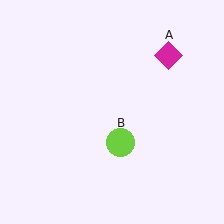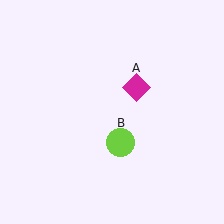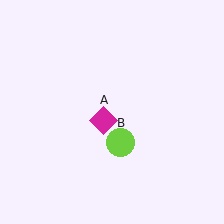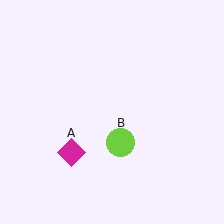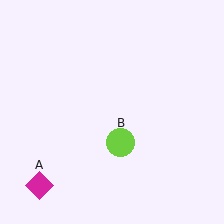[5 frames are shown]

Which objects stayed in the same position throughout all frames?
Lime circle (object B) remained stationary.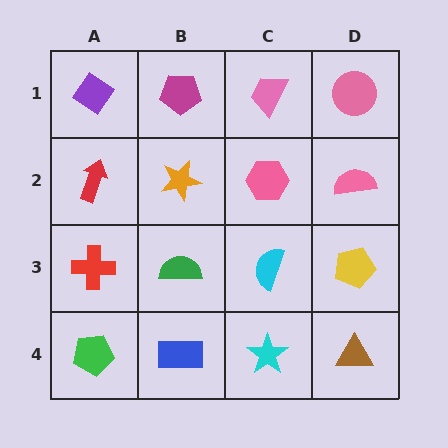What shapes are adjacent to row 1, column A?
A red arrow (row 2, column A), a magenta pentagon (row 1, column B).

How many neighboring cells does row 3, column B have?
4.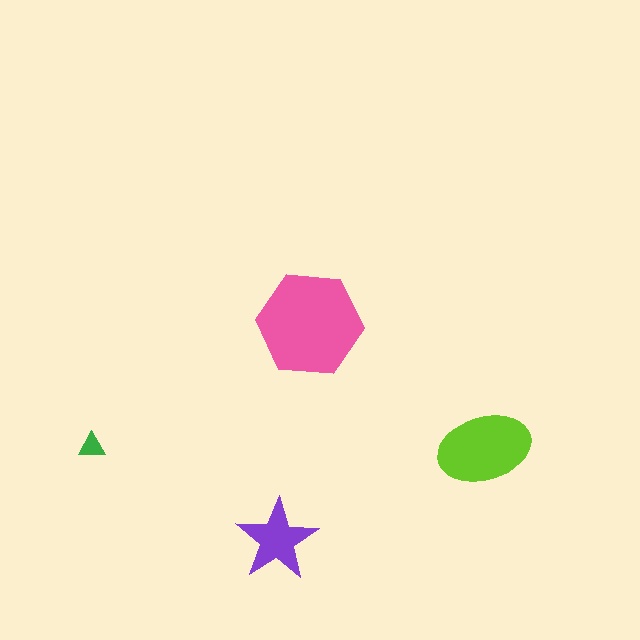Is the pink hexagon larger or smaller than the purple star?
Larger.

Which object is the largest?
The pink hexagon.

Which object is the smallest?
The green triangle.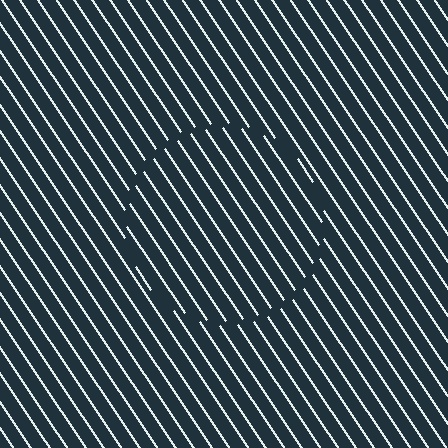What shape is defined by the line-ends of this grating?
An illusory circle. The interior of the shape contains the same grating, shifted by half a period — the contour is defined by the phase discontinuity where line-ends from the inner and outer gratings abut.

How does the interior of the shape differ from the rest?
The interior of the shape contains the same grating, shifted by half a period — the contour is defined by the phase discontinuity where line-ends from the inner and outer gratings abut.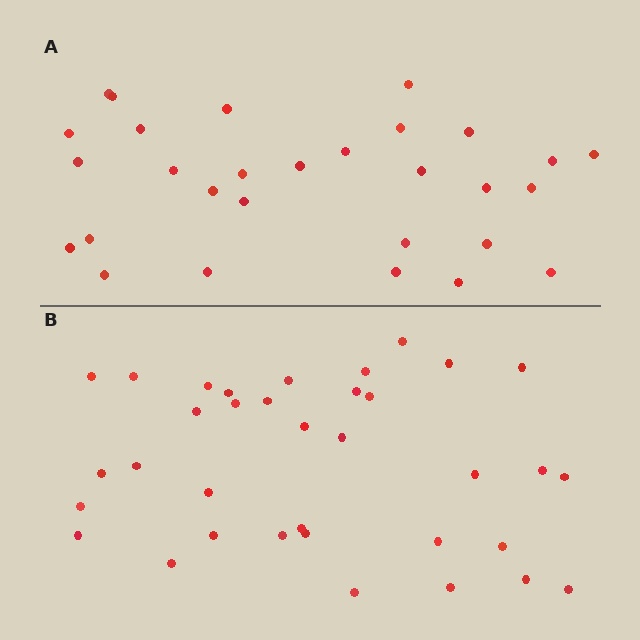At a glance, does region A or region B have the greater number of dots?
Region B (the bottom region) has more dots.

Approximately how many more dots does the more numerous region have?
Region B has about 6 more dots than region A.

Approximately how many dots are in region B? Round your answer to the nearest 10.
About 40 dots. (The exact count is 35, which rounds to 40.)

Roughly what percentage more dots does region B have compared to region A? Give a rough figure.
About 20% more.